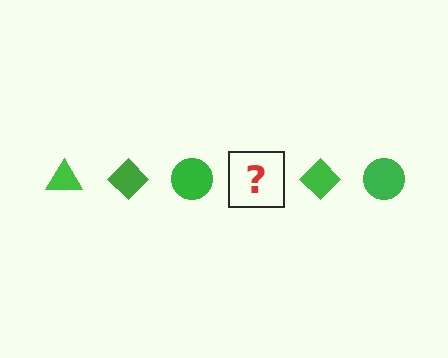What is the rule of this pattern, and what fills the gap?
The rule is that the pattern cycles through triangle, diamond, circle shapes in green. The gap should be filled with a green triangle.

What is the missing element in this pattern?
The missing element is a green triangle.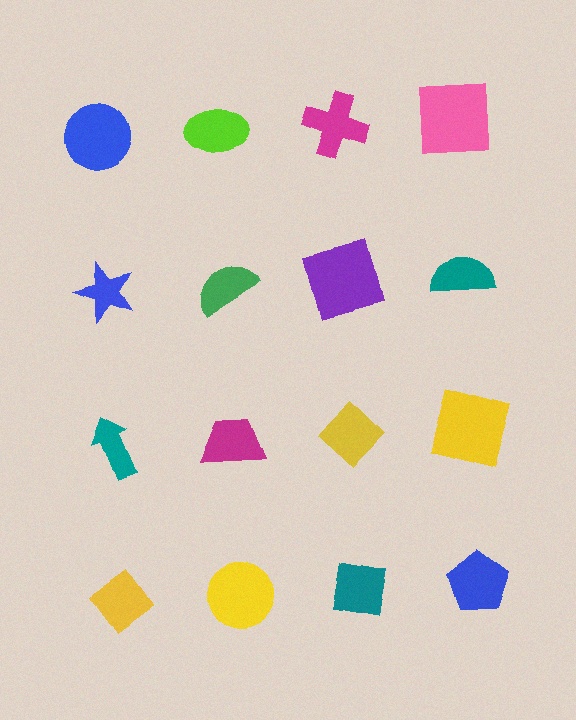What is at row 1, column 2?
A lime ellipse.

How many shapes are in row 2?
4 shapes.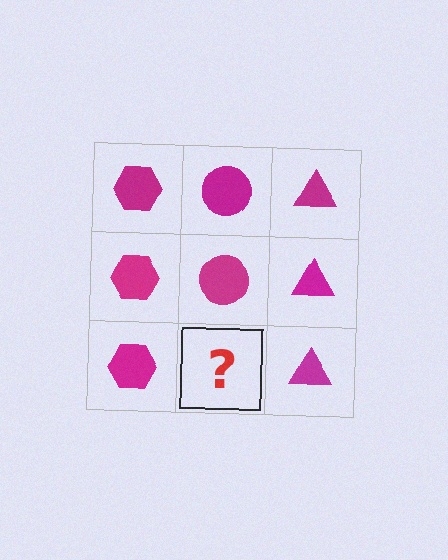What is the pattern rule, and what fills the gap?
The rule is that each column has a consistent shape. The gap should be filled with a magenta circle.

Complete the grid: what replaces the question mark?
The question mark should be replaced with a magenta circle.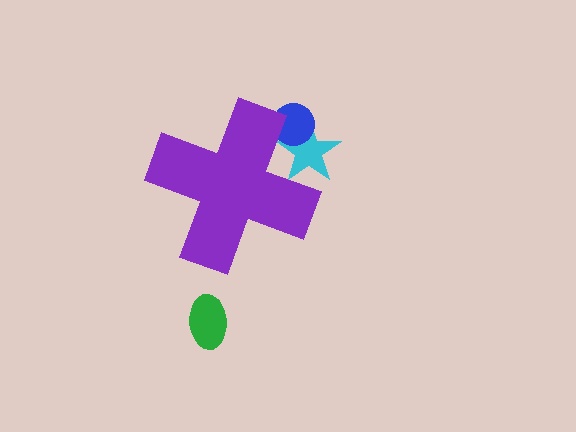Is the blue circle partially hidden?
Yes, the blue circle is partially hidden behind the purple cross.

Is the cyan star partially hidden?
Yes, the cyan star is partially hidden behind the purple cross.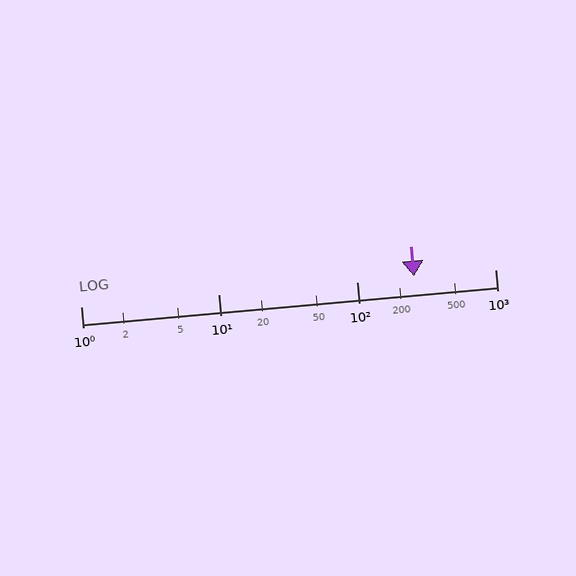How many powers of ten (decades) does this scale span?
The scale spans 3 decades, from 1 to 1000.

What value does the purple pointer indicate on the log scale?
The pointer indicates approximately 260.